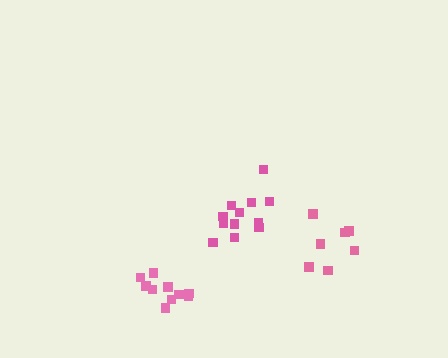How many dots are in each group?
Group 1: 7 dots, Group 2: 12 dots, Group 3: 10 dots (29 total).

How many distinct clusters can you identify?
There are 3 distinct clusters.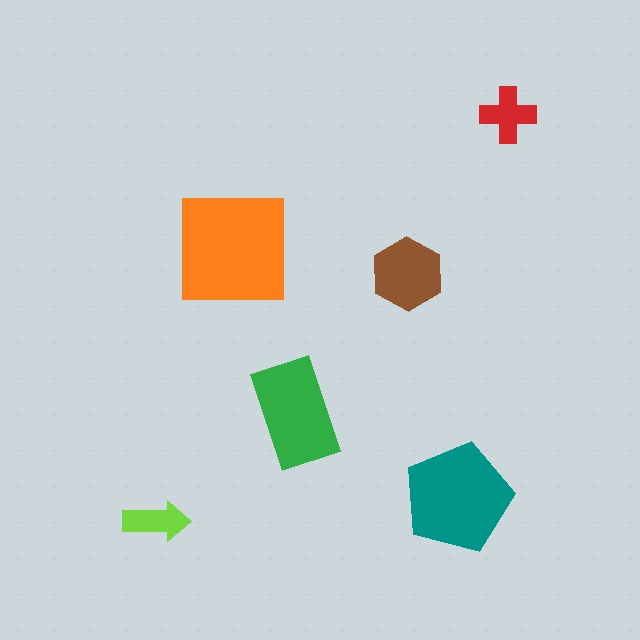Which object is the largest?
The orange square.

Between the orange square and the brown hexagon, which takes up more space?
The orange square.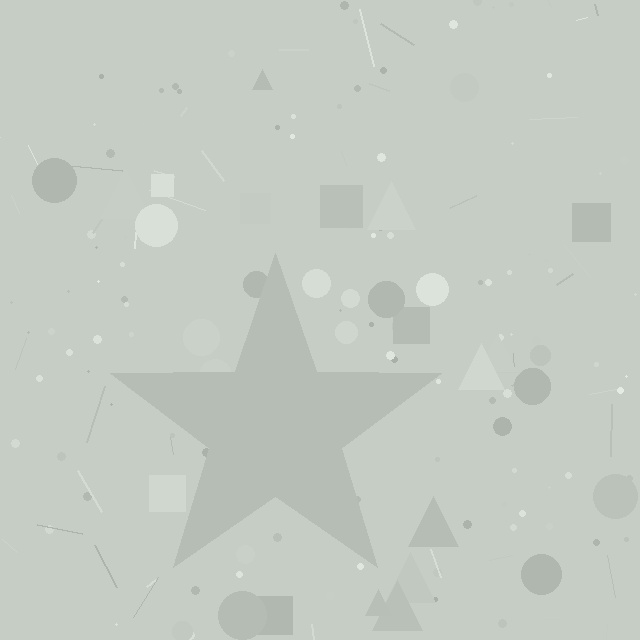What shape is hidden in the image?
A star is hidden in the image.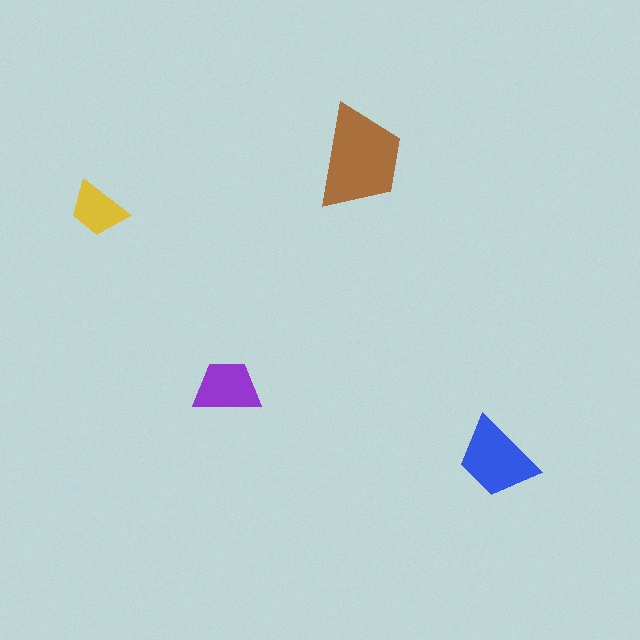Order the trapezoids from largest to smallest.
the brown one, the blue one, the purple one, the yellow one.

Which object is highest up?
The brown trapezoid is topmost.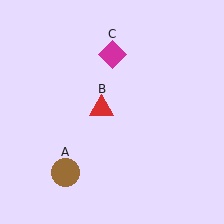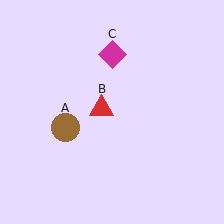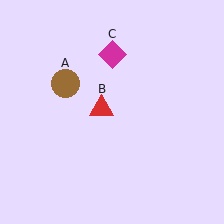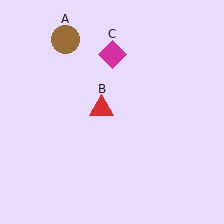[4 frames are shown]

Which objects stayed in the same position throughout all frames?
Red triangle (object B) and magenta diamond (object C) remained stationary.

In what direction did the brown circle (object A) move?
The brown circle (object A) moved up.